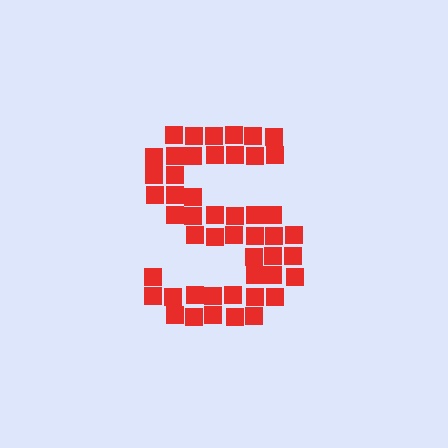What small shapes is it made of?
It is made of small squares.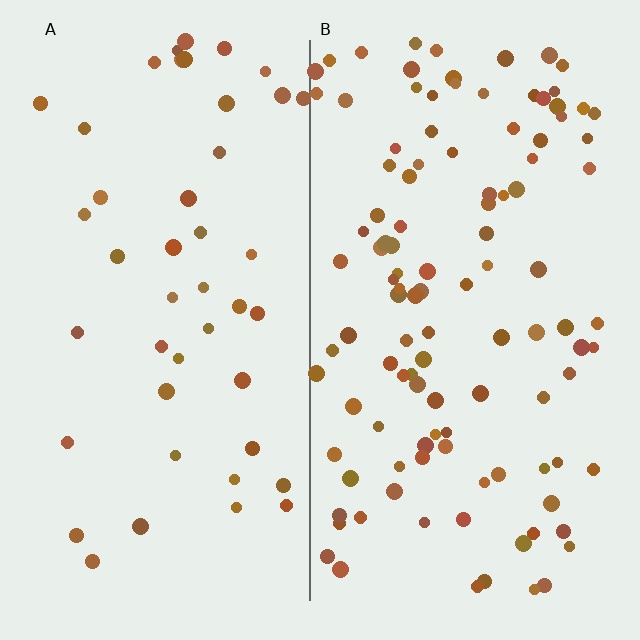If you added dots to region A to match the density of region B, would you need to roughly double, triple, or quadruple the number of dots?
Approximately triple.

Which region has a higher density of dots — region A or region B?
B (the right).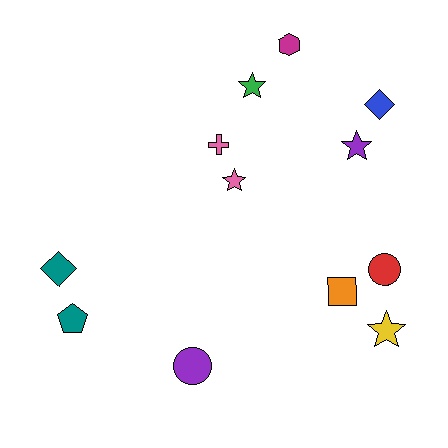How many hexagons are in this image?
There is 1 hexagon.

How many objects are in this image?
There are 12 objects.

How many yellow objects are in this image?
There is 1 yellow object.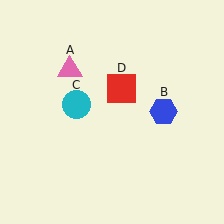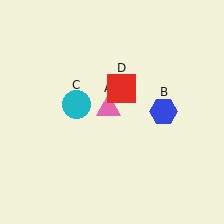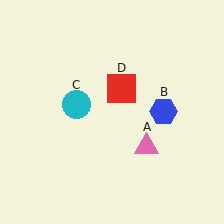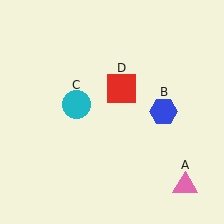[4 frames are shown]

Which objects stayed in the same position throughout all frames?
Blue hexagon (object B) and cyan circle (object C) and red square (object D) remained stationary.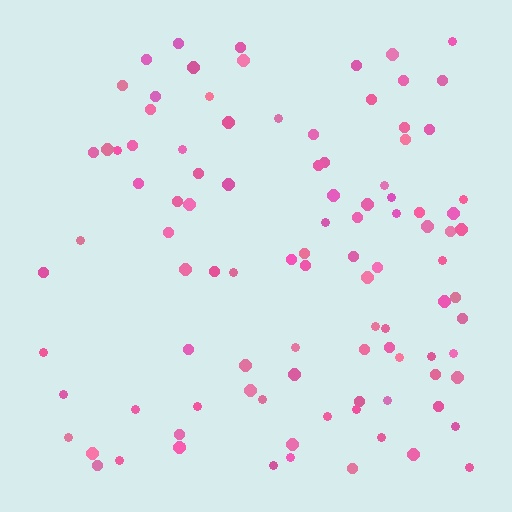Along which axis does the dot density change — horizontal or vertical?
Horizontal.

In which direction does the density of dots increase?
From left to right, with the right side densest.